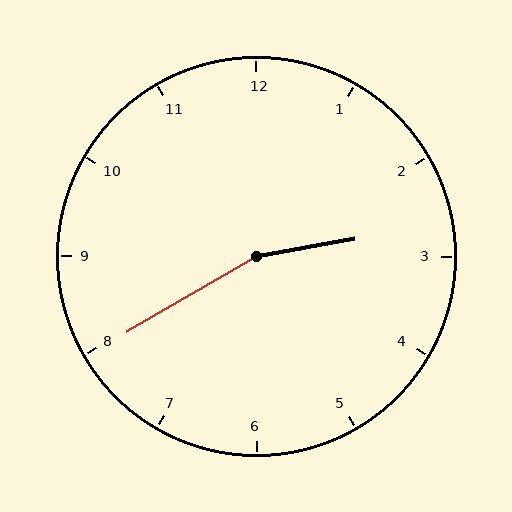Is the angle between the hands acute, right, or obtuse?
It is obtuse.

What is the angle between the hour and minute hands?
Approximately 160 degrees.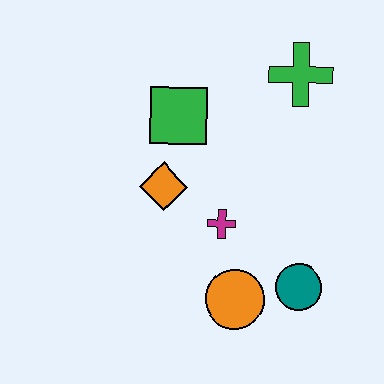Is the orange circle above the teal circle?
No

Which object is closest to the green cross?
The green square is closest to the green cross.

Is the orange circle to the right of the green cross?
No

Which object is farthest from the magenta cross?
The green cross is farthest from the magenta cross.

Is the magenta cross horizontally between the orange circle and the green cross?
No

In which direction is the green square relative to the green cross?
The green square is to the left of the green cross.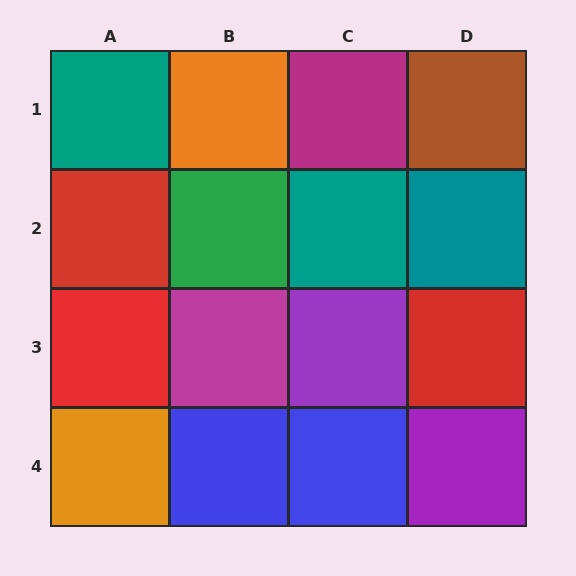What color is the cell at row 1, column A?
Teal.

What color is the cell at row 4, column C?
Blue.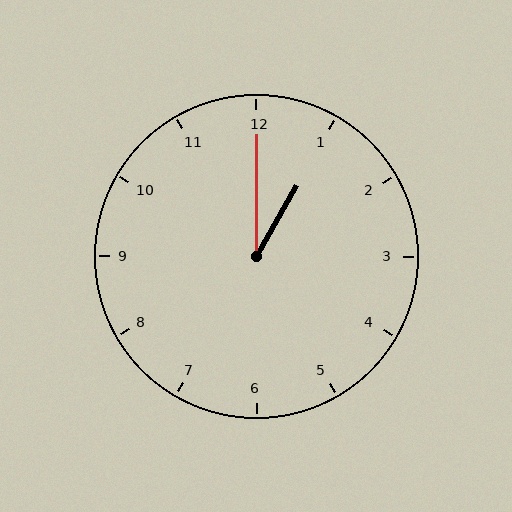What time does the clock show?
1:00.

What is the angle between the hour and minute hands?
Approximately 30 degrees.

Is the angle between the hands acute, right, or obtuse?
It is acute.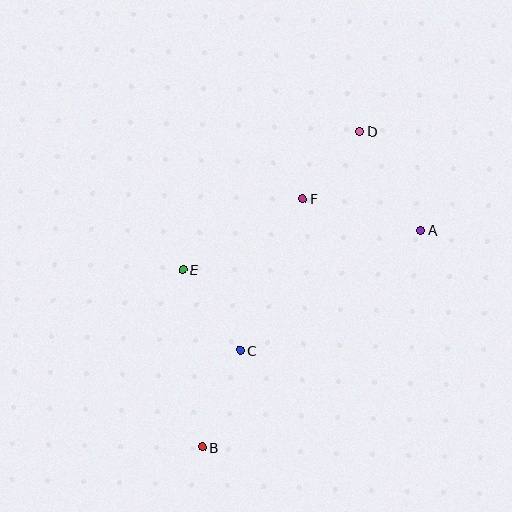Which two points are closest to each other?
Points D and F are closest to each other.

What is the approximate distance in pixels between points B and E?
The distance between B and E is approximately 179 pixels.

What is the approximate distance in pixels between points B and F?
The distance between B and F is approximately 268 pixels.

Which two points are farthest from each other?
Points B and D are farthest from each other.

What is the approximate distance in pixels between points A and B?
The distance between A and B is approximately 308 pixels.